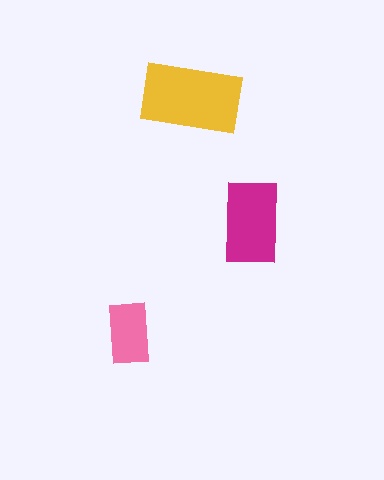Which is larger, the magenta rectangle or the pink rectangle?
The magenta one.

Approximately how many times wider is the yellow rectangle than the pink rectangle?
About 1.5 times wider.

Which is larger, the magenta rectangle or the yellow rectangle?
The yellow one.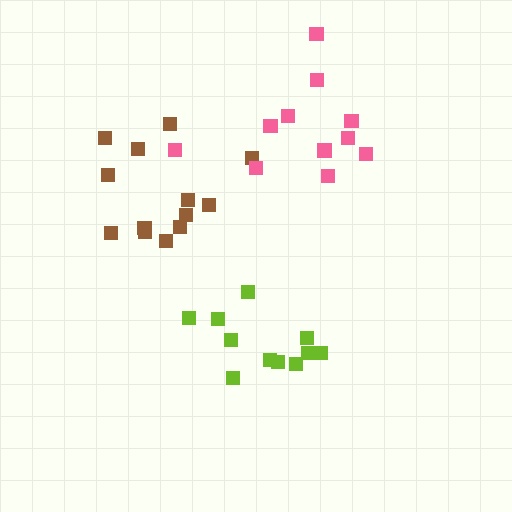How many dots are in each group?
Group 1: 13 dots, Group 2: 11 dots, Group 3: 11 dots (35 total).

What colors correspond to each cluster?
The clusters are colored: brown, lime, pink.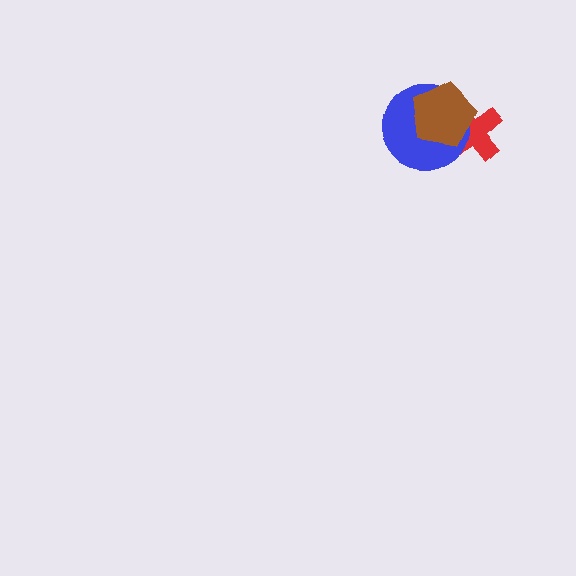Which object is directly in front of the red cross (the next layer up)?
The blue circle is directly in front of the red cross.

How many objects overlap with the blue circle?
2 objects overlap with the blue circle.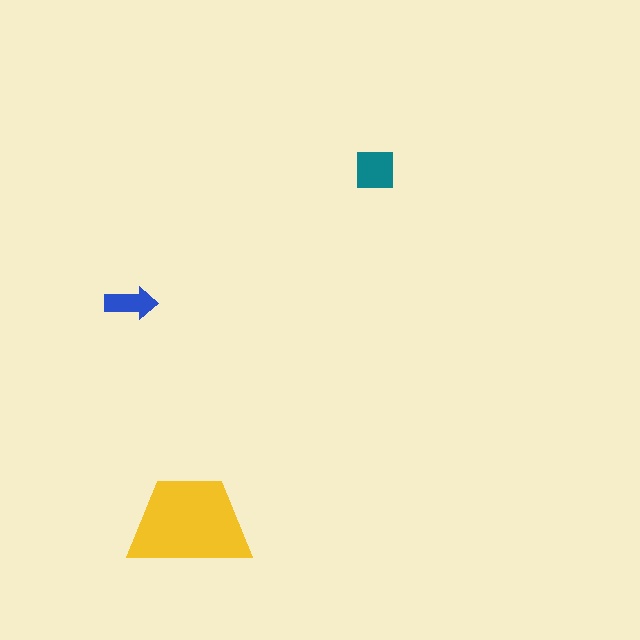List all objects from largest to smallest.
The yellow trapezoid, the teal square, the blue arrow.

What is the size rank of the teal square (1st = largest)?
2nd.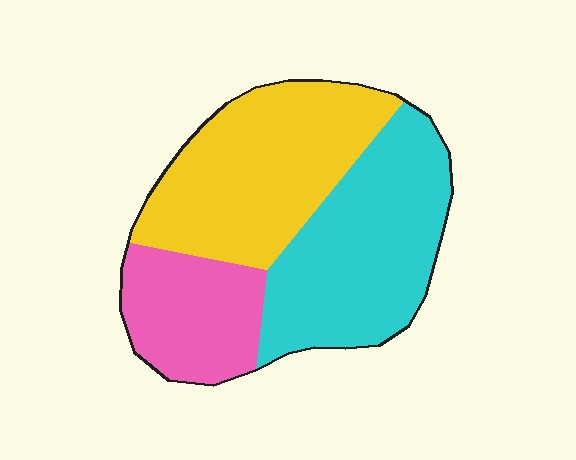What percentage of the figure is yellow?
Yellow covers roughly 40% of the figure.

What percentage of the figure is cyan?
Cyan covers about 40% of the figure.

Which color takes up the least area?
Pink, at roughly 20%.